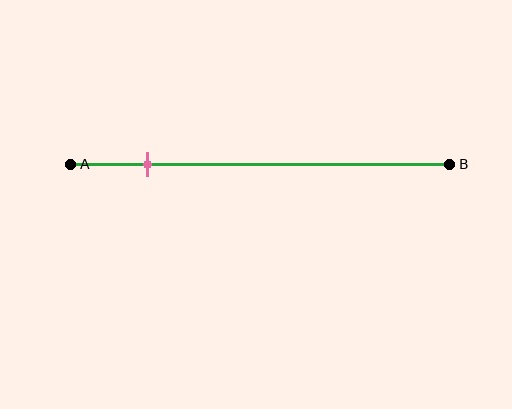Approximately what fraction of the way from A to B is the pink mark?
The pink mark is approximately 20% of the way from A to B.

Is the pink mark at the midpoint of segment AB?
No, the mark is at about 20% from A, not at the 50% midpoint.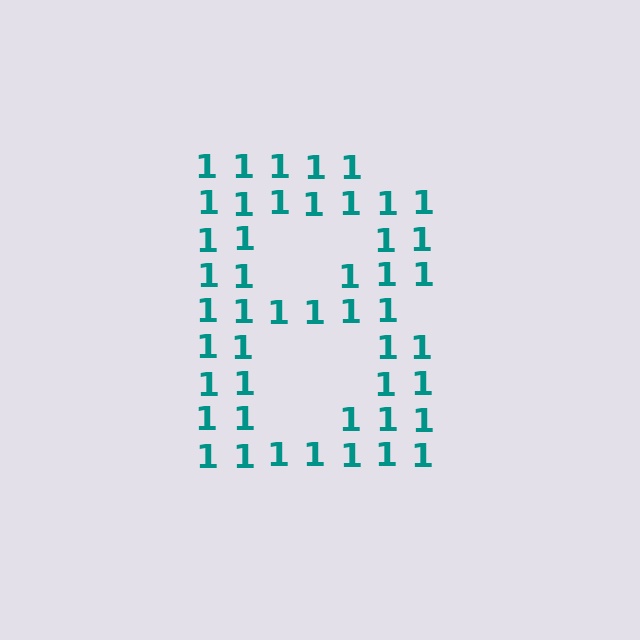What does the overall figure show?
The overall figure shows the letter B.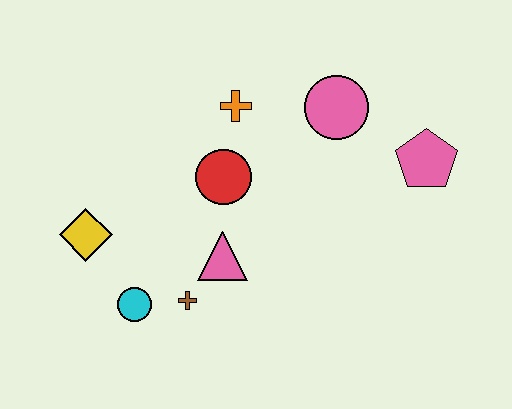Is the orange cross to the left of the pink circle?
Yes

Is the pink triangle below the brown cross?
No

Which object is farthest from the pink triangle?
The pink pentagon is farthest from the pink triangle.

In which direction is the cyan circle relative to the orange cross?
The cyan circle is below the orange cross.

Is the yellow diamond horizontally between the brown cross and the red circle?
No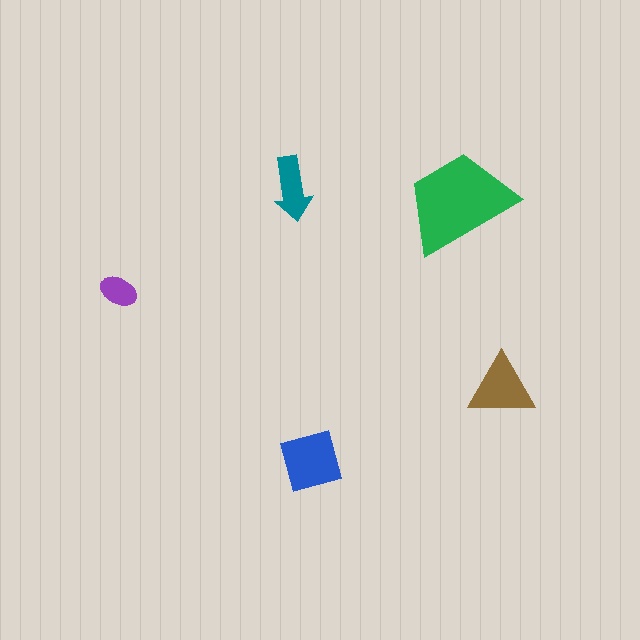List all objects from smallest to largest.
The purple ellipse, the teal arrow, the brown triangle, the blue square, the green trapezoid.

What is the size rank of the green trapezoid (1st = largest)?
1st.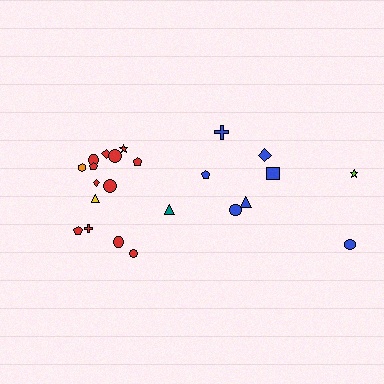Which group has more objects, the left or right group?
The left group.